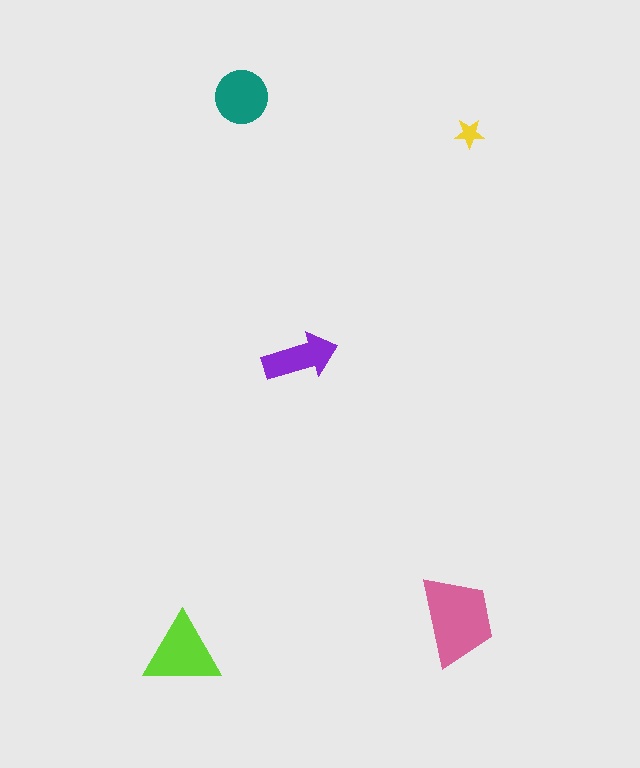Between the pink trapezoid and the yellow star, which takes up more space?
The pink trapezoid.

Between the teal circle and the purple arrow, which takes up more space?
The teal circle.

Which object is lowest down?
The lime triangle is bottommost.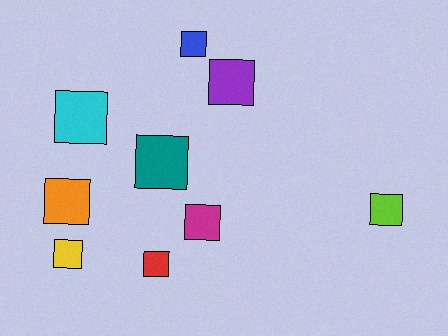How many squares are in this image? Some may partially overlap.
There are 9 squares.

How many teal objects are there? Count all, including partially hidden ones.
There is 1 teal object.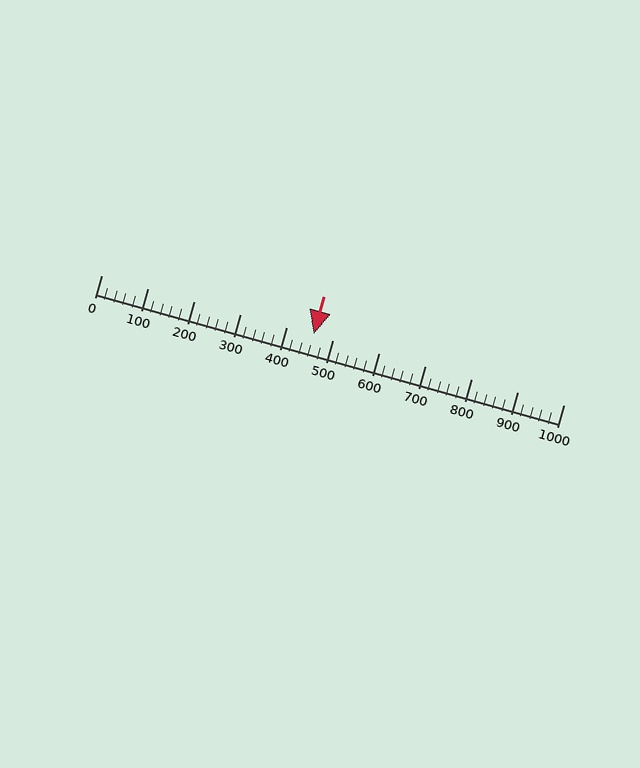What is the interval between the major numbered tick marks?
The major tick marks are spaced 100 units apart.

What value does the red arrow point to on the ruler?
The red arrow points to approximately 459.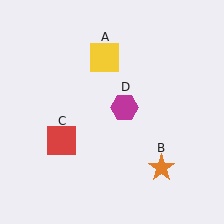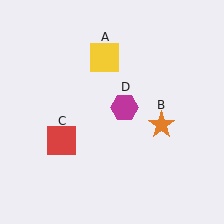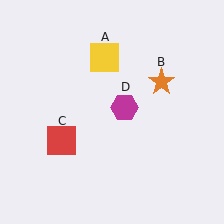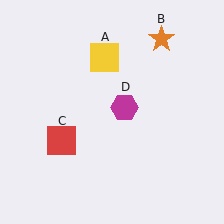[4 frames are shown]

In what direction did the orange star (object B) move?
The orange star (object B) moved up.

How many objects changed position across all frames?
1 object changed position: orange star (object B).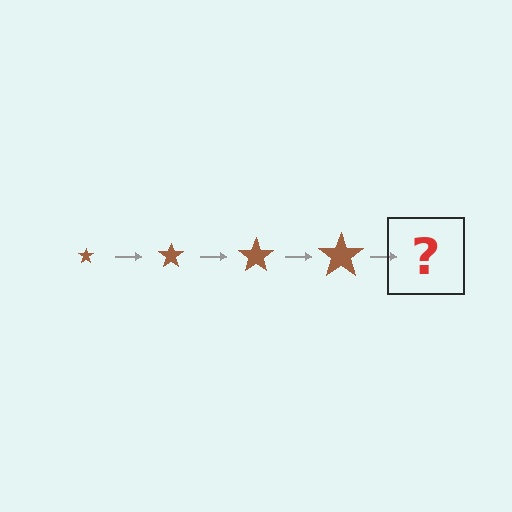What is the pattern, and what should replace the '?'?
The pattern is that the star gets progressively larger each step. The '?' should be a brown star, larger than the previous one.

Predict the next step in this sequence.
The next step is a brown star, larger than the previous one.